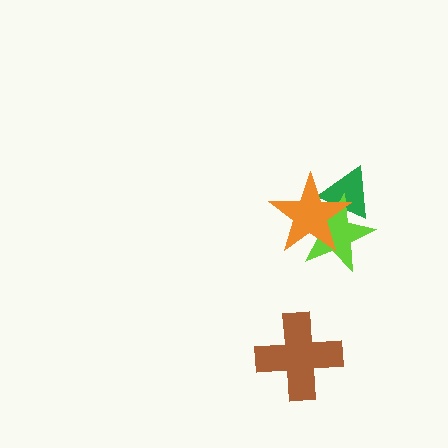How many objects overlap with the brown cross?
0 objects overlap with the brown cross.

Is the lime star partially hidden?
Yes, it is partially covered by another shape.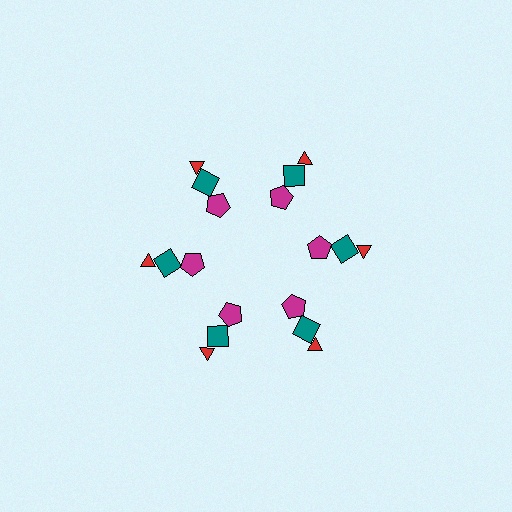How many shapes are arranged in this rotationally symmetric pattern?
There are 18 shapes, arranged in 6 groups of 3.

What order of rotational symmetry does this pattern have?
This pattern has 6-fold rotational symmetry.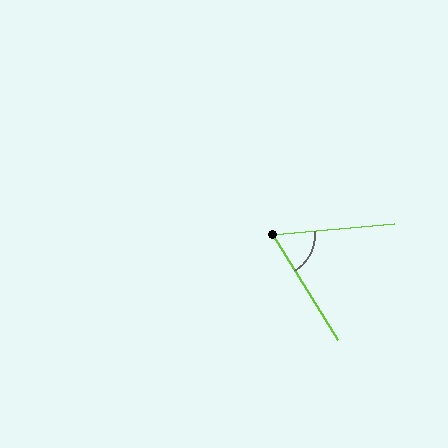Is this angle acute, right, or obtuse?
It is acute.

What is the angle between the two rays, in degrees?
Approximately 63 degrees.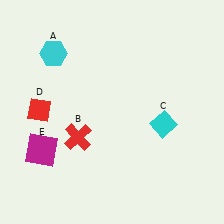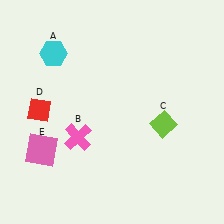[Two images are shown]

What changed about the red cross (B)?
In Image 1, B is red. In Image 2, it changed to pink.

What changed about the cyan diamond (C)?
In Image 1, C is cyan. In Image 2, it changed to lime.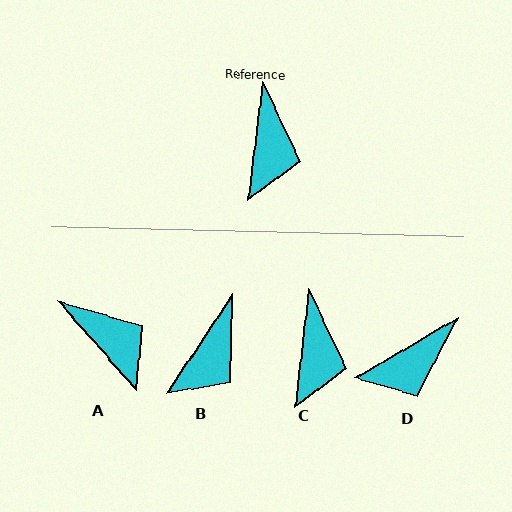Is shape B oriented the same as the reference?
No, it is off by about 27 degrees.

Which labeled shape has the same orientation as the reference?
C.